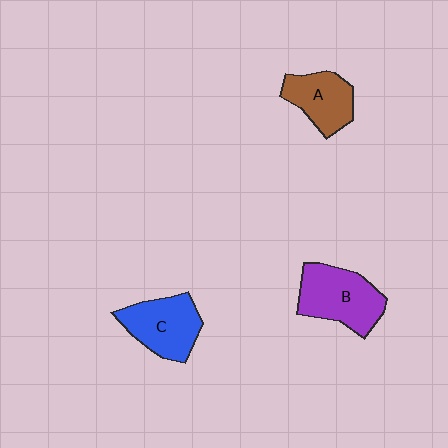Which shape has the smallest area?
Shape A (brown).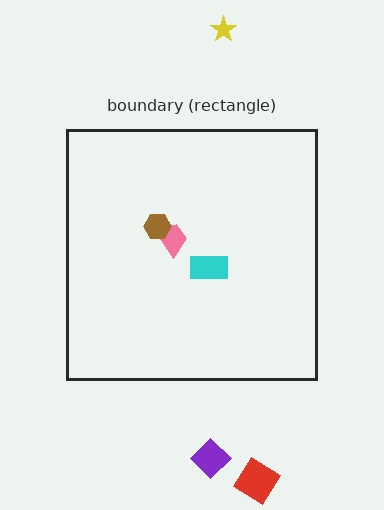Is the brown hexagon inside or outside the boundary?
Inside.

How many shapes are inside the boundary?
3 inside, 3 outside.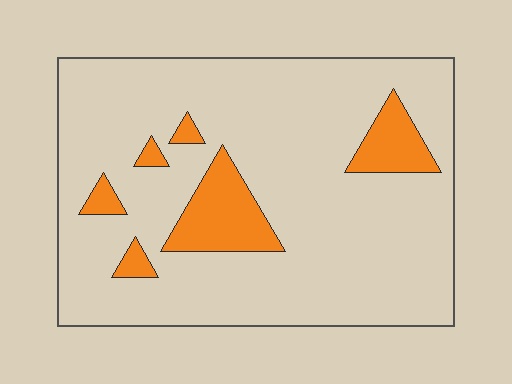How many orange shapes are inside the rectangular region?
6.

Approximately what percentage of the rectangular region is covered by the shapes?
Approximately 15%.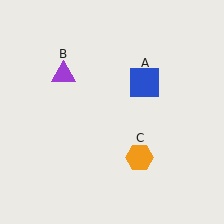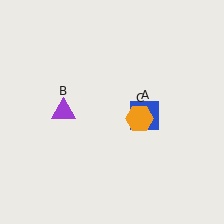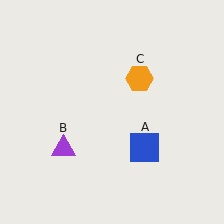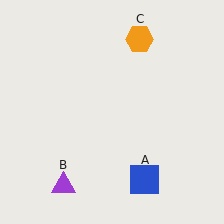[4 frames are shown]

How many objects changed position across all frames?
3 objects changed position: blue square (object A), purple triangle (object B), orange hexagon (object C).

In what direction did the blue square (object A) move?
The blue square (object A) moved down.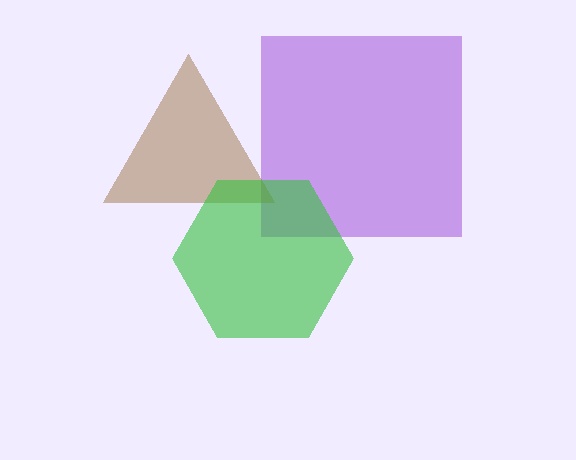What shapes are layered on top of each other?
The layered shapes are: a purple square, a brown triangle, a green hexagon.